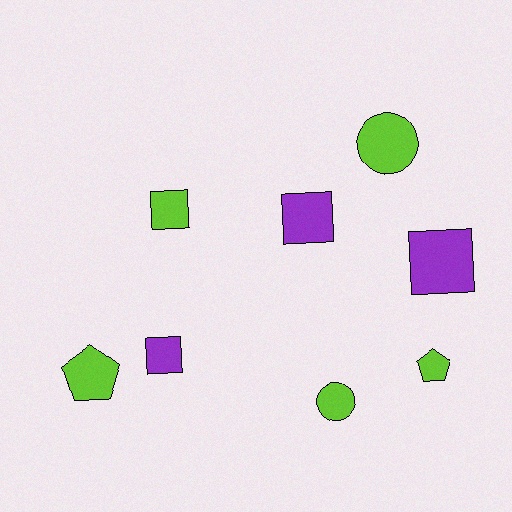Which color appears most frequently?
Lime, with 5 objects.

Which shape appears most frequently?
Square, with 4 objects.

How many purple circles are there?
There are no purple circles.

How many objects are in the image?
There are 8 objects.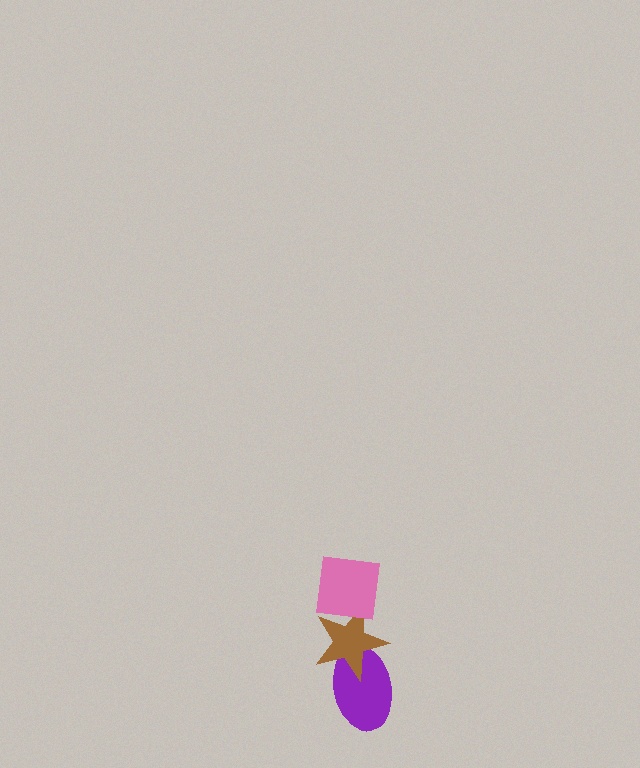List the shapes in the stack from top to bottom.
From top to bottom: the pink square, the brown star, the purple ellipse.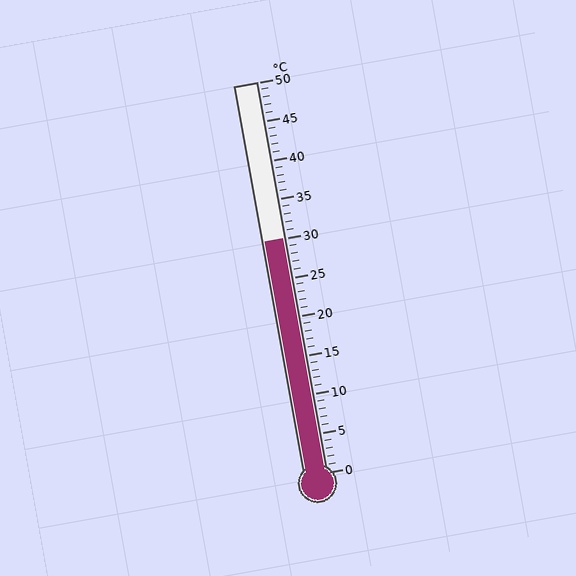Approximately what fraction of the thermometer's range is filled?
The thermometer is filled to approximately 60% of its range.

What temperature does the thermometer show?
The thermometer shows approximately 30°C.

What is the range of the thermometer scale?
The thermometer scale ranges from 0°C to 50°C.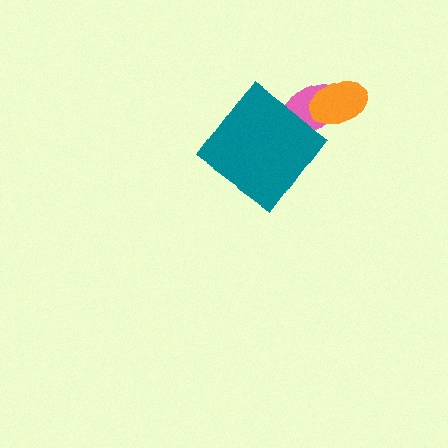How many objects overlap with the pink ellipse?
2 objects overlap with the pink ellipse.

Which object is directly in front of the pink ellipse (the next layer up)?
The orange ellipse is directly in front of the pink ellipse.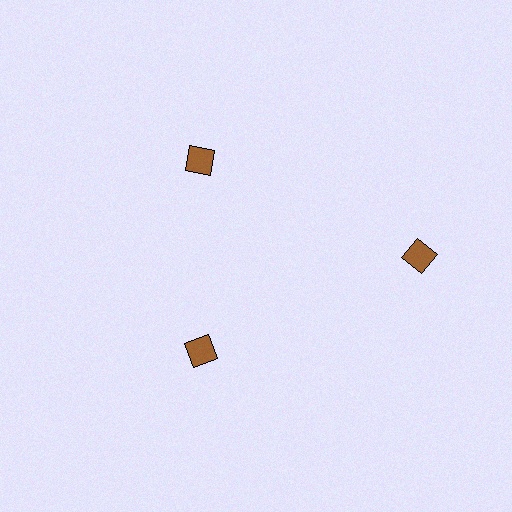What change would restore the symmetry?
The symmetry would be restored by moving it inward, back onto the ring so that all 3 diamonds sit at equal angles and equal distance from the center.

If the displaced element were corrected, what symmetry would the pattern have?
It would have 3-fold rotational symmetry — the pattern would map onto itself every 120 degrees.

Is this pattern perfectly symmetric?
No. The 3 brown diamonds are arranged in a ring, but one element near the 3 o'clock position is pushed outward from the center, breaking the 3-fold rotational symmetry.